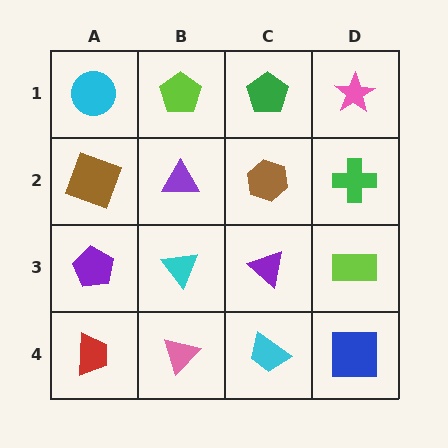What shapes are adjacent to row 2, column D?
A pink star (row 1, column D), a lime rectangle (row 3, column D), a brown hexagon (row 2, column C).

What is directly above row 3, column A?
A brown square.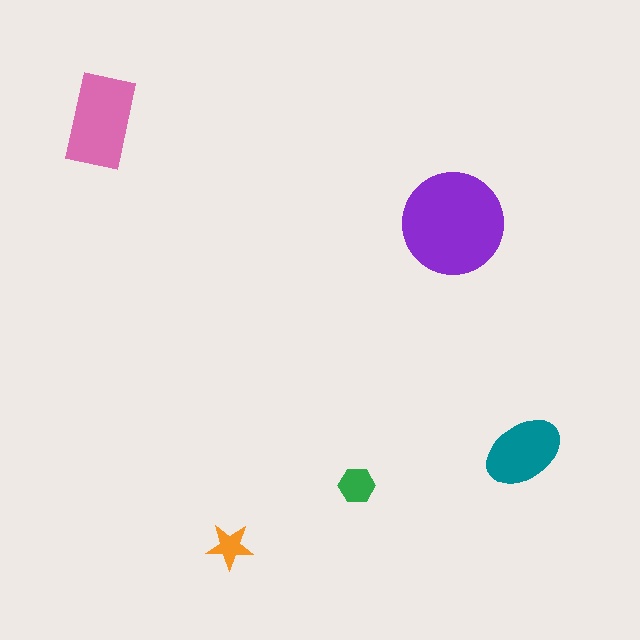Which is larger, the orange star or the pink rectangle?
The pink rectangle.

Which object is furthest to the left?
The pink rectangle is leftmost.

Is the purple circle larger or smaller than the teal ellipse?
Larger.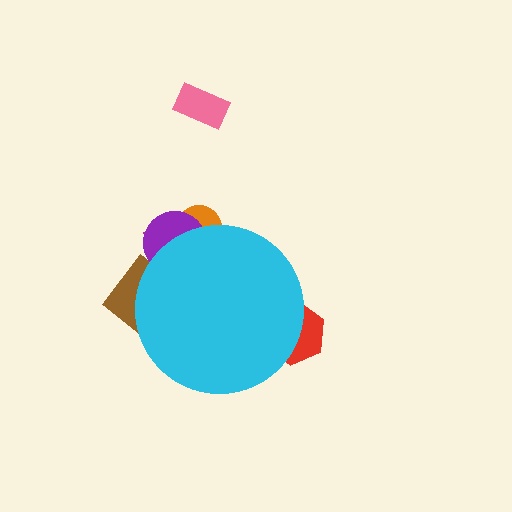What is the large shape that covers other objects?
A cyan circle.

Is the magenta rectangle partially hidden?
Yes, the magenta rectangle is partially hidden behind the cyan circle.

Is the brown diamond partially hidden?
Yes, the brown diamond is partially hidden behind the cyan circle.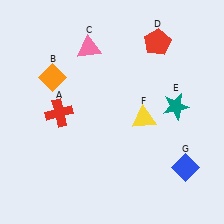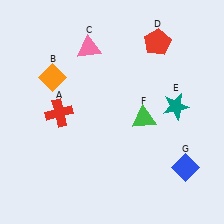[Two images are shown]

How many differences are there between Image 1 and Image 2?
There is 1 difference between the two images.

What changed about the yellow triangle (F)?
In Image 1, F is yellow. In Image 2, it changed to green.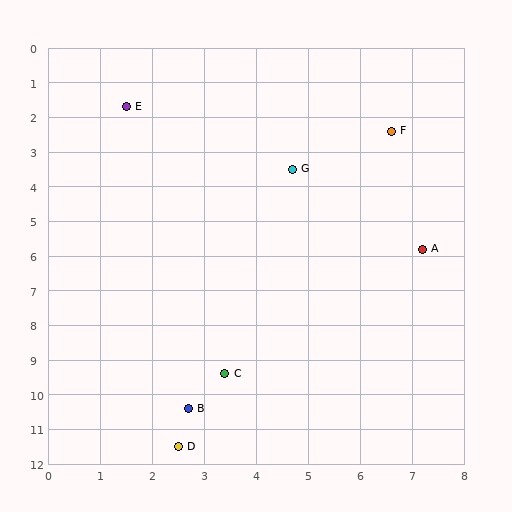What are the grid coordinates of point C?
Point C is at approximately (3.4, 9.4).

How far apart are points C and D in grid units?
Points C and D are about 2.3 grid units apart.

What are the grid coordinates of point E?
Point E is at approximately (1.5, 1.7).